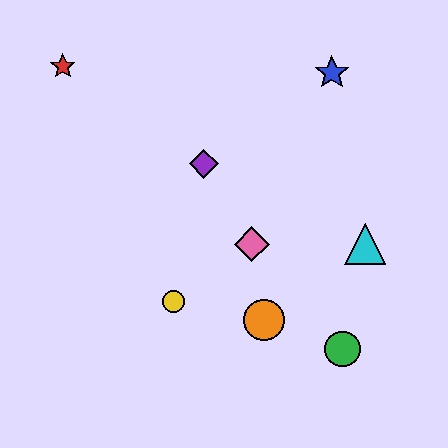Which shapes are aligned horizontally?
The cyan triangle, the pink diamond are aligned horizontally.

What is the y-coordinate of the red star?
The red star is at y≈66.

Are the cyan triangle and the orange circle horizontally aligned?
No, the cyan triangle is at y≈244 and the orange circle is at y≈320.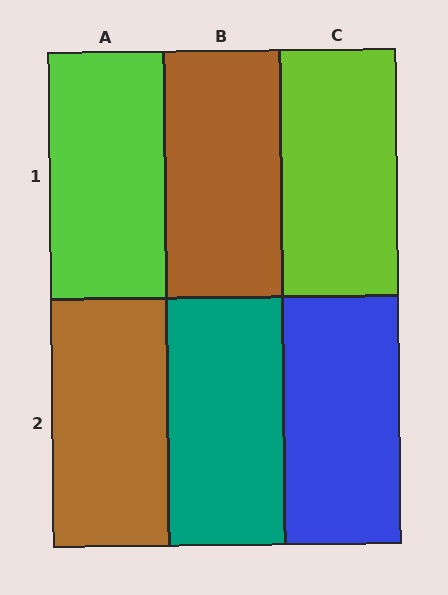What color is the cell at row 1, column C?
Lime.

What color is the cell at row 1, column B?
Brown.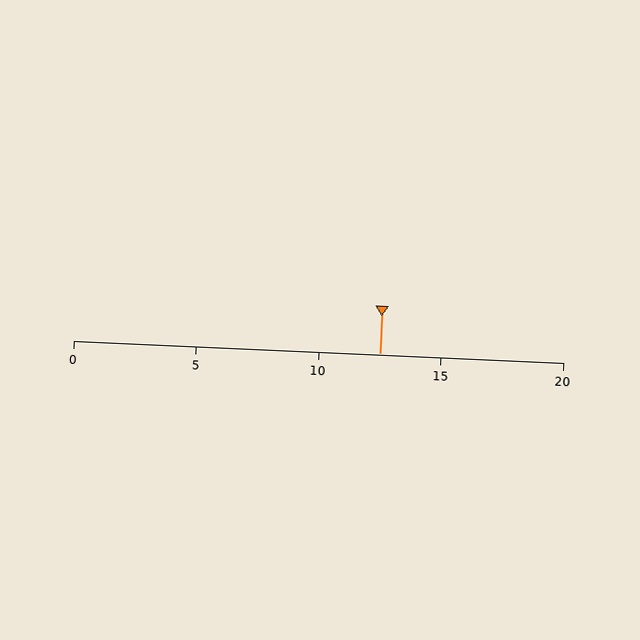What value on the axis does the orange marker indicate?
The marker indicates approximately 12.5.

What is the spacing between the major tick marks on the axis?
The major ticks are spaced 5 apart.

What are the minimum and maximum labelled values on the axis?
The axis runs from 0 to 20.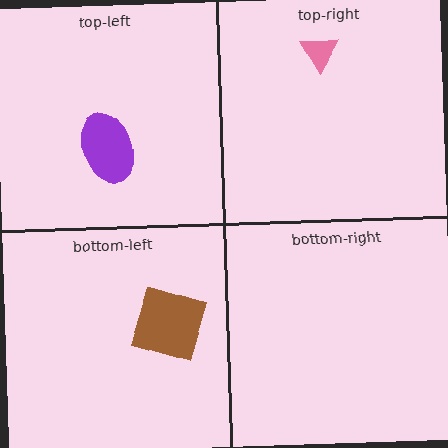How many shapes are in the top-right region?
1.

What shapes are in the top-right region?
The pink triangle.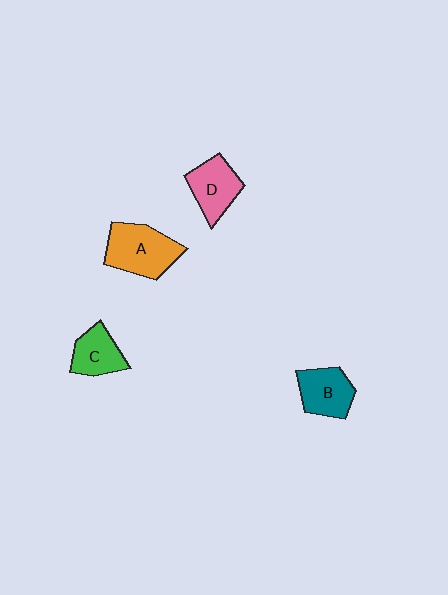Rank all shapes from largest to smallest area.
From largest to smallest: A (orange), D (pink), B (teal), C (green).